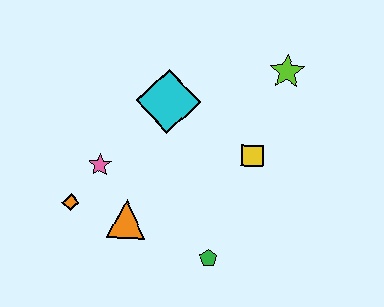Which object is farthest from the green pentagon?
The lime star is farthest from the green pentagon.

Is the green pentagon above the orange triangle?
No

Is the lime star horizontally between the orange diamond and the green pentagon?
No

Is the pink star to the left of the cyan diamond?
Yes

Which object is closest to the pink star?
The orange diamond is closest to the pink star.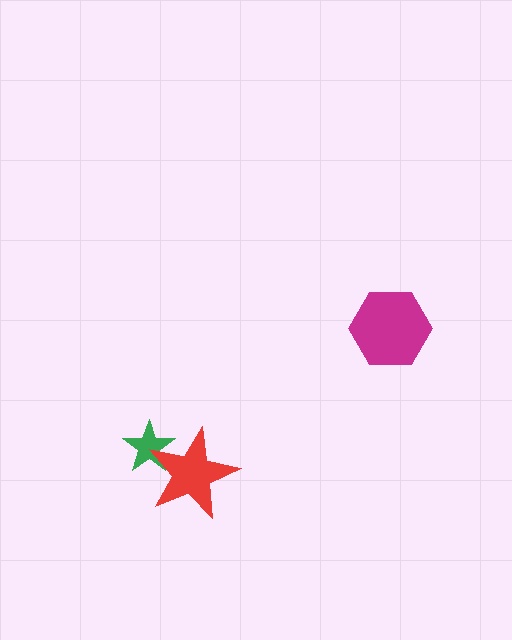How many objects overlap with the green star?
1 object overlaps with the green star.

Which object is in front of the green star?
The red star is in front of the green star.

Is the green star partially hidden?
Yes, it is partially covered by another shape.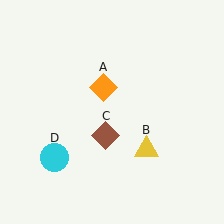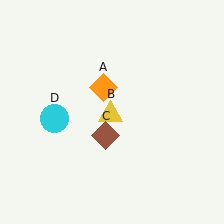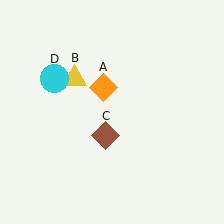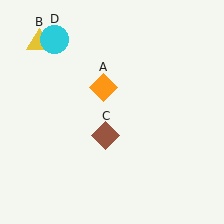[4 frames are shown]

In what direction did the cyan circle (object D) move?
The cyan circle (object D) moved up.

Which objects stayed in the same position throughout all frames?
Orange diamond (object A) and brown diamond (object C) remained stationary.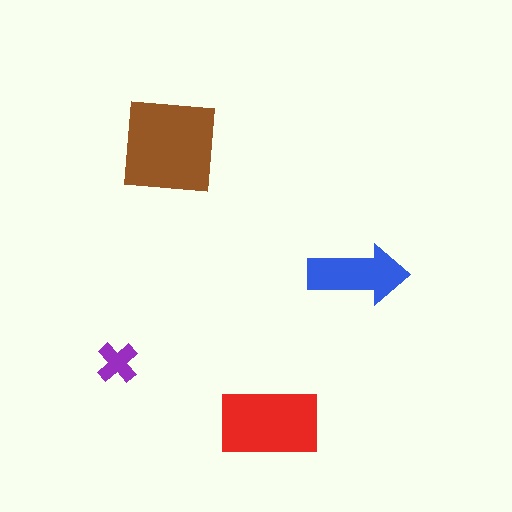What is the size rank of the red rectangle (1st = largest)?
2nd.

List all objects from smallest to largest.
The purple cross, the blue arrow, the red rectangle, the brown square.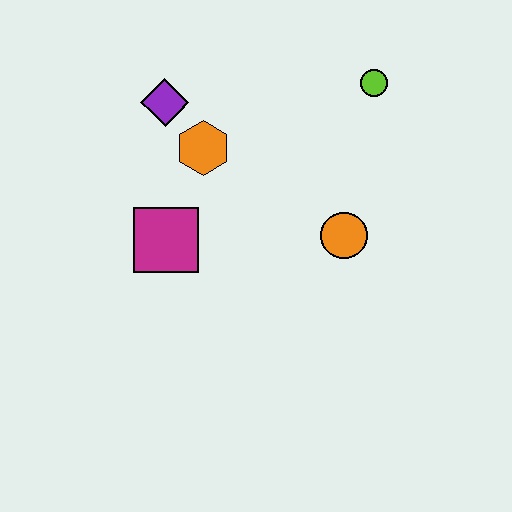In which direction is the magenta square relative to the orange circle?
The magenta square is to the left of the orange circle.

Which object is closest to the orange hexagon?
The purple diamond is closest to the orange hexagon.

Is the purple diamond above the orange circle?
Yes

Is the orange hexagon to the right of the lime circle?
No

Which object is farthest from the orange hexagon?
The lime circle is farthest from the orange hexagon.